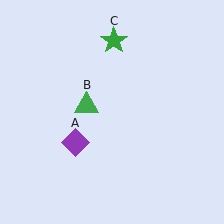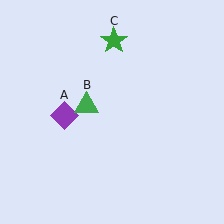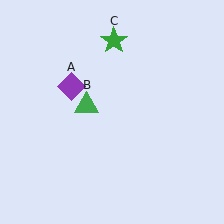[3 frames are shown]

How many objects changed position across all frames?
1 object changed position: purple diamond (object A).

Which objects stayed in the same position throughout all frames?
Green triangle (object B) and green star (object C) remained stationary.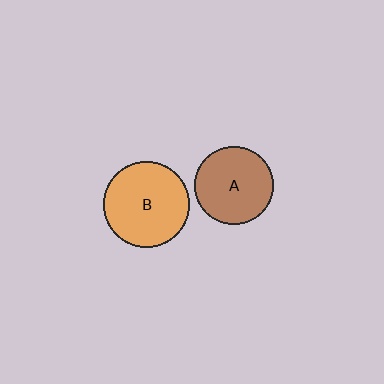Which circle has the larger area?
Circle B (orange).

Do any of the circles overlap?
No, none of the circles overlap.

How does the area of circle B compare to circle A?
Approximately 1.2 times.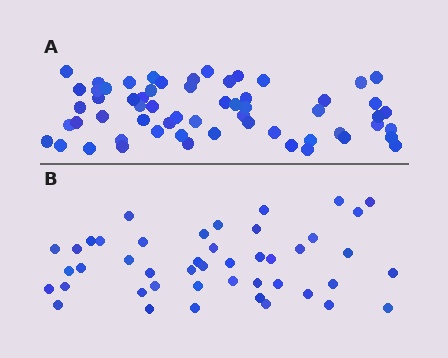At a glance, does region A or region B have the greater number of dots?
Region A (the top region) has more dots.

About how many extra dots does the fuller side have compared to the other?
Region A has approximately 15 more dots than region B.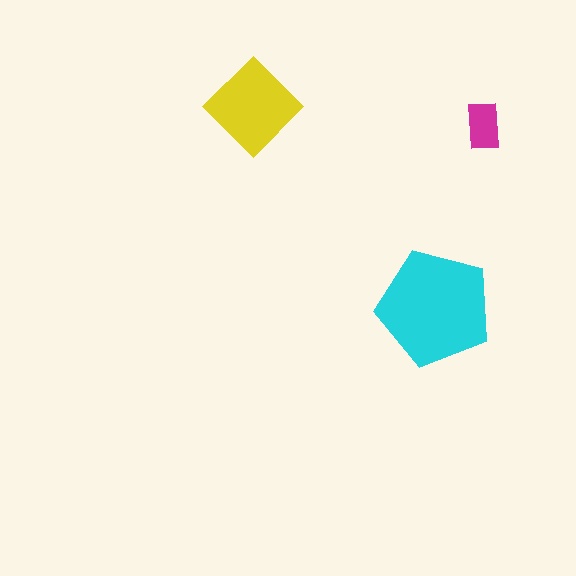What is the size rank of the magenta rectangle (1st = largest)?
3rd.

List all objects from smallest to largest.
The magenta rectangle, the yellow diamond, the cyan pentagon.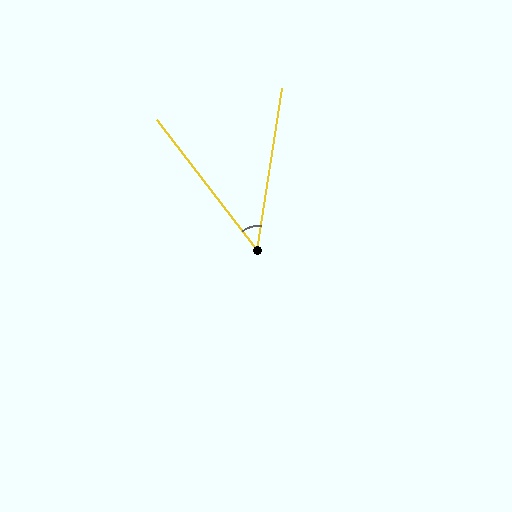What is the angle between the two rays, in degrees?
Approximately 46 degrees.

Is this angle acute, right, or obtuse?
It is acute.